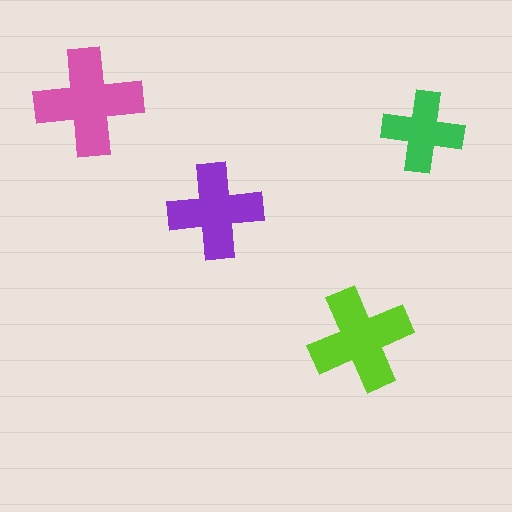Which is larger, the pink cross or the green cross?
The pink one.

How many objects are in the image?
There are 4 objects in the image.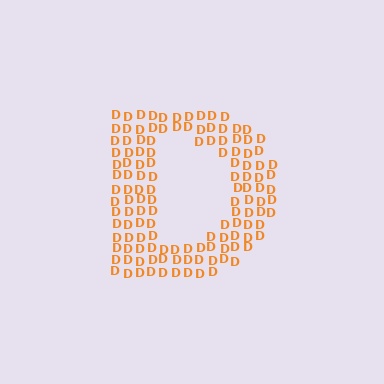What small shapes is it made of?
It is made of small letter D's.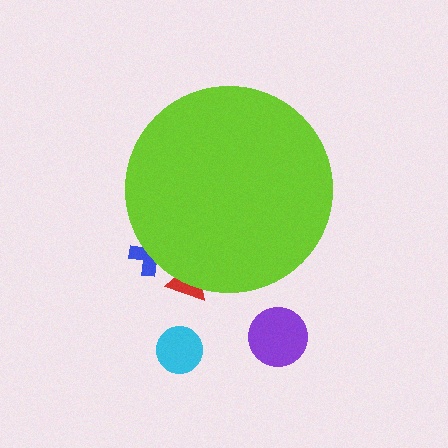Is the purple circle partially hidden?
No, the purple circle is fully visible.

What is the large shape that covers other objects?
A lime circle.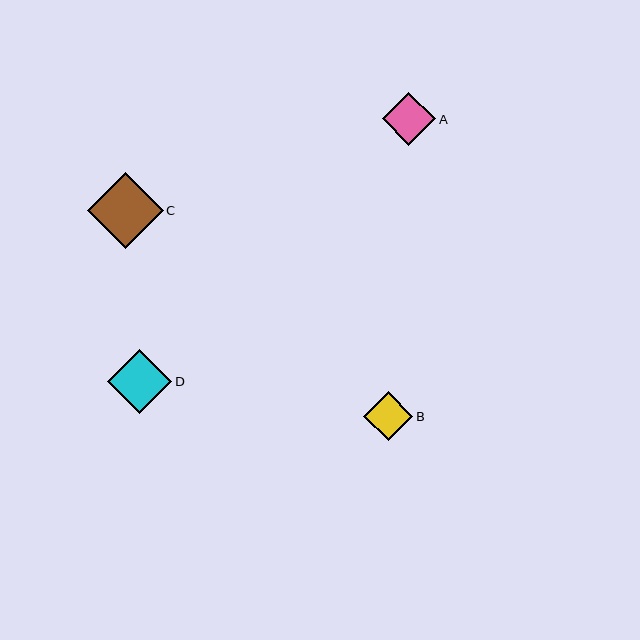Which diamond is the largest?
Diamond C is the largest with a size of approximately 75 pixels.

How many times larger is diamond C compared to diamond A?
Diamond C is approximately 1.4 times the size of diamond A.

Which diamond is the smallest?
Diamond B is the smallest with a size of approximately 50 pixels.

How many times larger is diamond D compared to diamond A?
Diamond D is approximately 1.2 times the size of diamond A.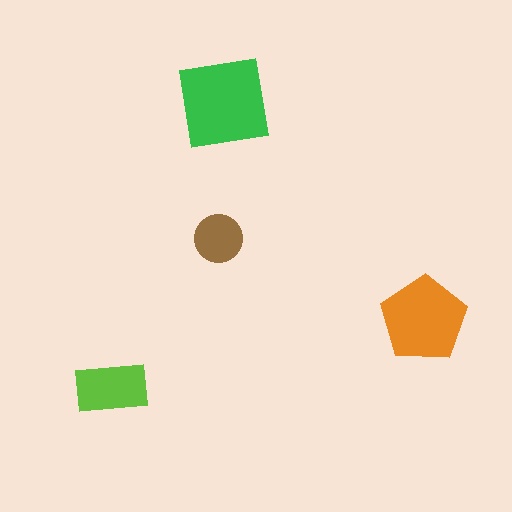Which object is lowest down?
The lime rectangle is bottommost.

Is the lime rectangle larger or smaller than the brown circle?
Larger.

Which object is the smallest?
The brown circle.